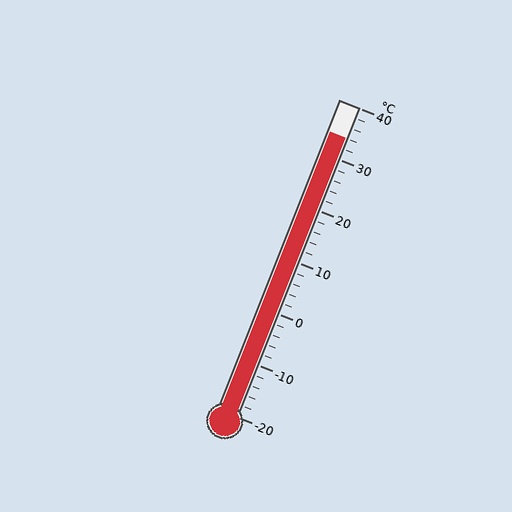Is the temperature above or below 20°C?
The temperature is above 20°C.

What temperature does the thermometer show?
The thermometer shows approximately 34°C.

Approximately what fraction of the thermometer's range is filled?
The thermometer is filled to approximately 90% of its range.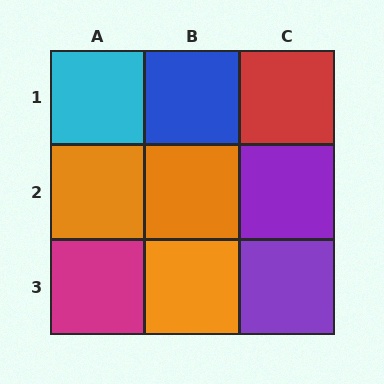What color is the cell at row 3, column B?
Orange.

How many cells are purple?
2 cells are purple.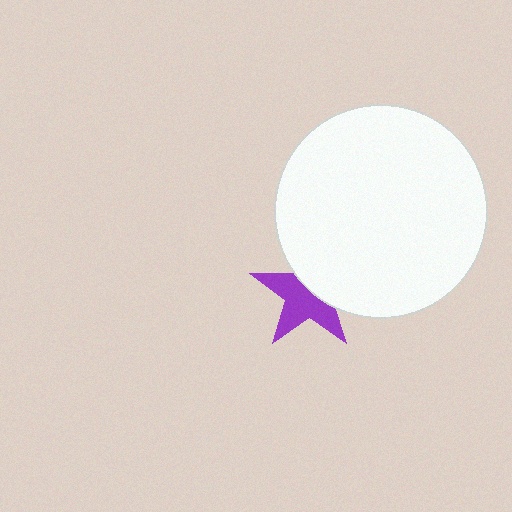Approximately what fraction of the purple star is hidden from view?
Roughly 42% of the purple star is hidden behind the white circle.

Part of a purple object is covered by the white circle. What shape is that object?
It is a star.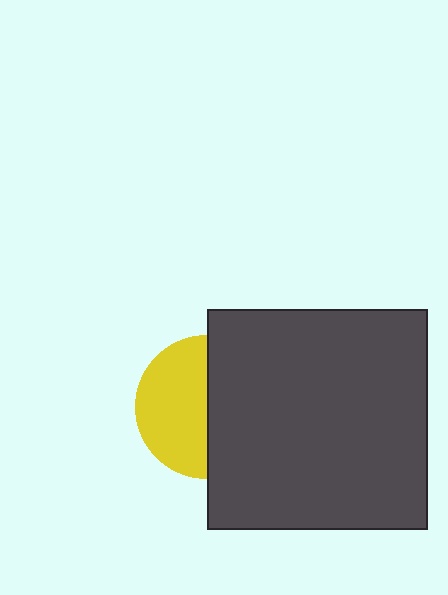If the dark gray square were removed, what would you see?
You would see the complete yellow circle.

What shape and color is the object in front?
The object in front is a dark gray square.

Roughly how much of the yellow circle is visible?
About half of it is visible (roughly 50%).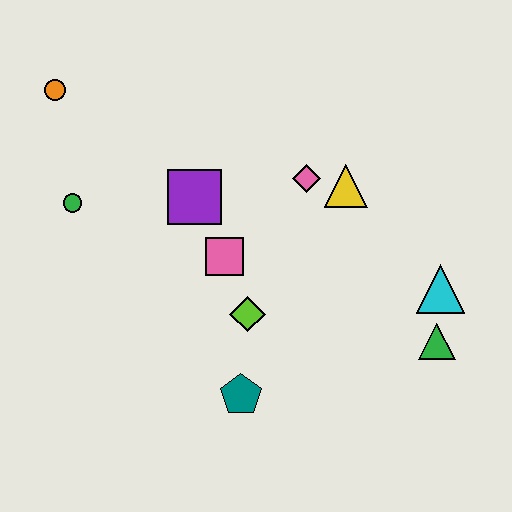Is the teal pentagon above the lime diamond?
No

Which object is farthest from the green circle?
The green triangle is farthest from the green circle.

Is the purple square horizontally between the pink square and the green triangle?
No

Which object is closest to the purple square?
The pink square is closest to the purple square.